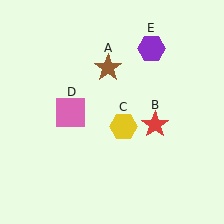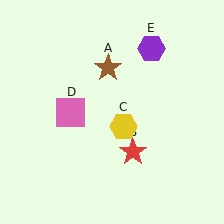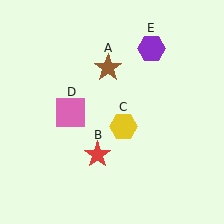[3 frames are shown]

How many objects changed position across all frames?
1 object changed position: red star (object B).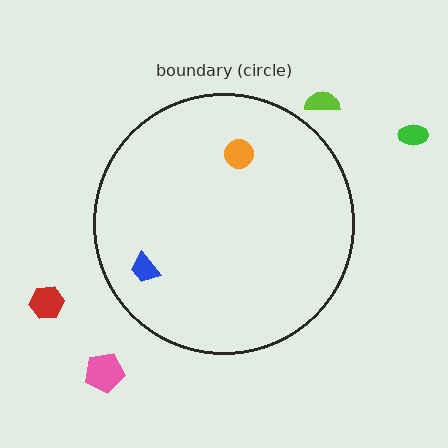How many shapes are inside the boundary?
2 inside, 4 outside.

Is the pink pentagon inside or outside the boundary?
Outside.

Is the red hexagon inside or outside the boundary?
Outside.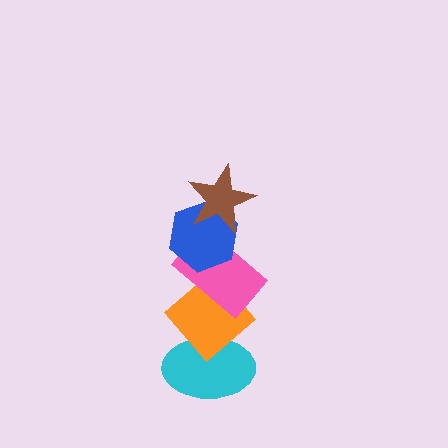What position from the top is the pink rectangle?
The pink rectangle is 3rd from the top.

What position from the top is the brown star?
The brown star is 1st from the top.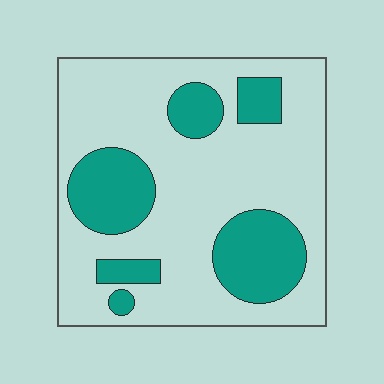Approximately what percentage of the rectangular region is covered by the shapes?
Approximately 30%.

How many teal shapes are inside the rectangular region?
6.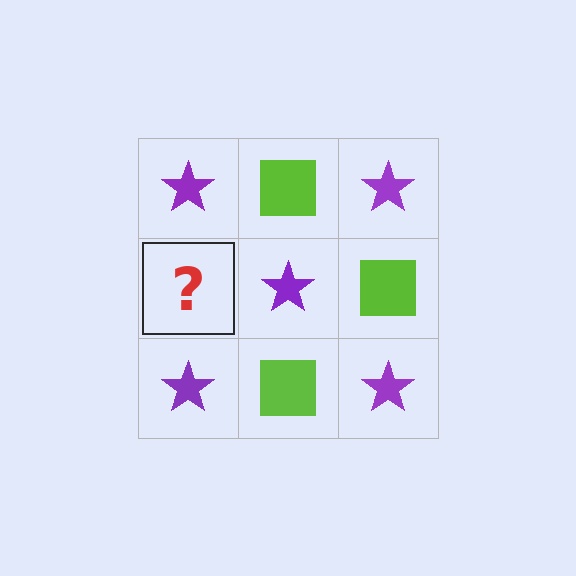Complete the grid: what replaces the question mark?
The question mark should be replaced with a lime square.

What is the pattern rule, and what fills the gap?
The rule is that it alternates purple star and lime square in a checkerboard pattern. The gap should be filled with a lime square.